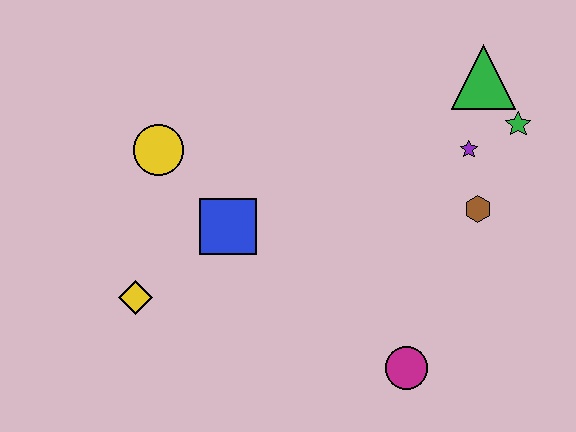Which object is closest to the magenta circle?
The brown hexagon is closest to the magenta circle.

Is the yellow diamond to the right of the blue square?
No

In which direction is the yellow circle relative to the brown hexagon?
The yellow circle is to the left of the brown hexagon.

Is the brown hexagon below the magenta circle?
No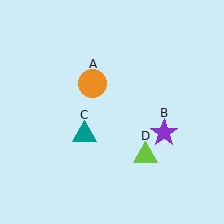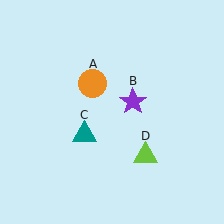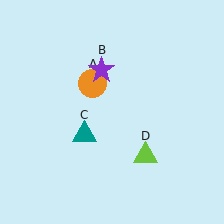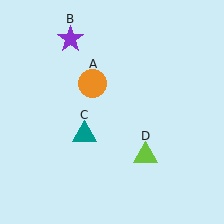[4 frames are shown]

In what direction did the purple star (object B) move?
The purple star (object B) moved up and to the left.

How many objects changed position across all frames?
1 object changed position: purple star (object B).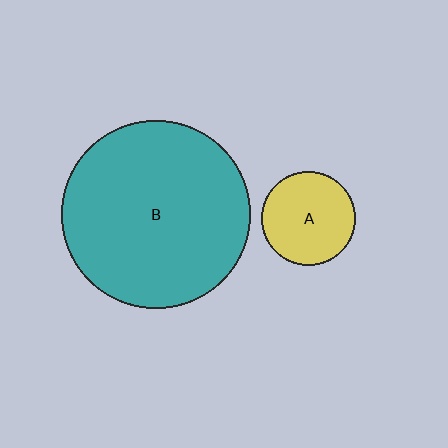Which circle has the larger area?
Circle B (teal).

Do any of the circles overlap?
No, none of the circles overlap.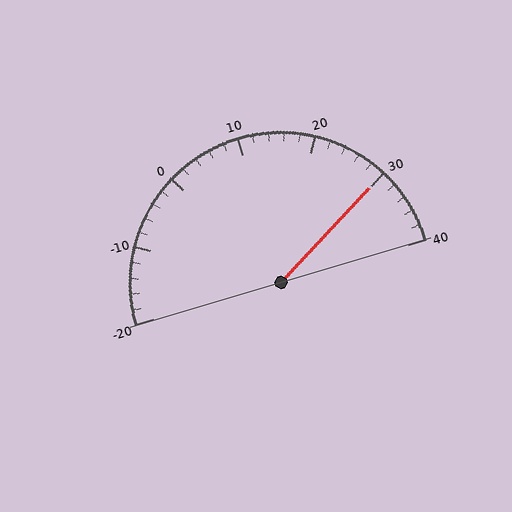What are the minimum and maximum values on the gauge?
The gauge ranges from -20 to 40.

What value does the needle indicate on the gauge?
The needle indicates approximately 30.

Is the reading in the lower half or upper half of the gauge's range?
The reading is in the upper half of the range (-20 to 40).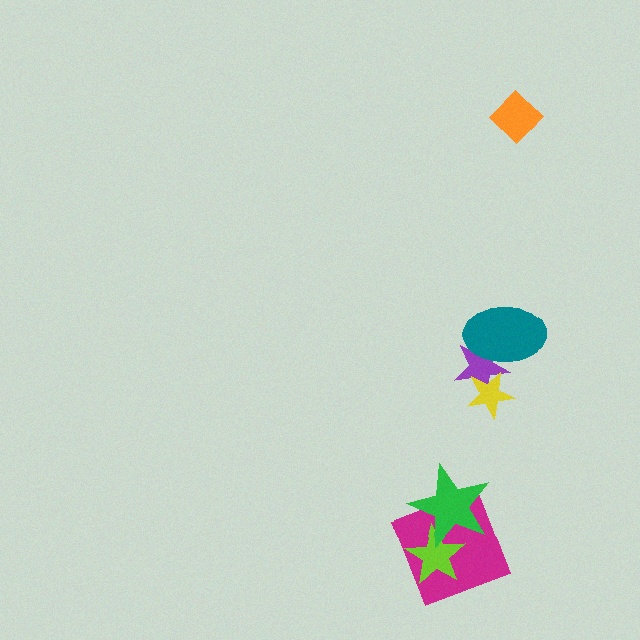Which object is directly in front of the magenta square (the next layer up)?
The lime star is directly in front of the magenta square.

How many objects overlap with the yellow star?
1 object overlaps with the yellow star.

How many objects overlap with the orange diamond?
0 objects overlap with the orange diamond.